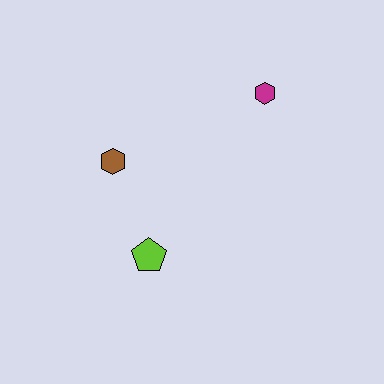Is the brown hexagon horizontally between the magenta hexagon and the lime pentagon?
No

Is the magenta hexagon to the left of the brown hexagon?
No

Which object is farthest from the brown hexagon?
The magenta hexagon is farthest from the brown hexagon.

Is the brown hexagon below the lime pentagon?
No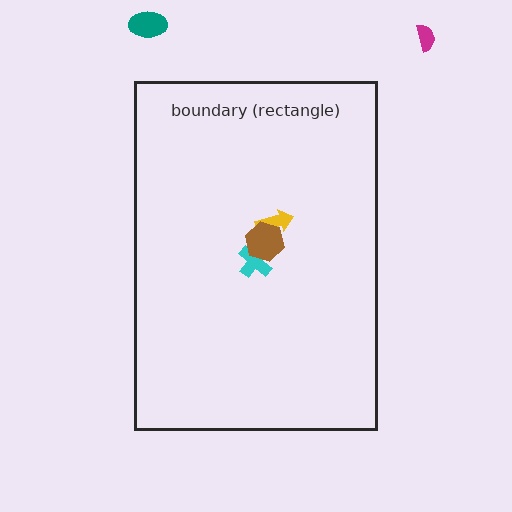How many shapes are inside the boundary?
3 inside, 2 outside.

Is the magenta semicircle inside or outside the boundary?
Outside.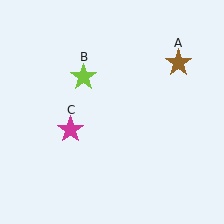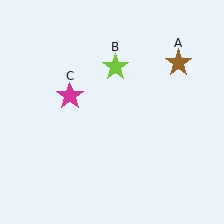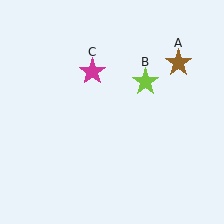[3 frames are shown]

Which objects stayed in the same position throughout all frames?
Brown star (object A) remained stationary.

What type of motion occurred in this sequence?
The lime star (object B), magenta star (object C) rotated clockwise around the center of the scene.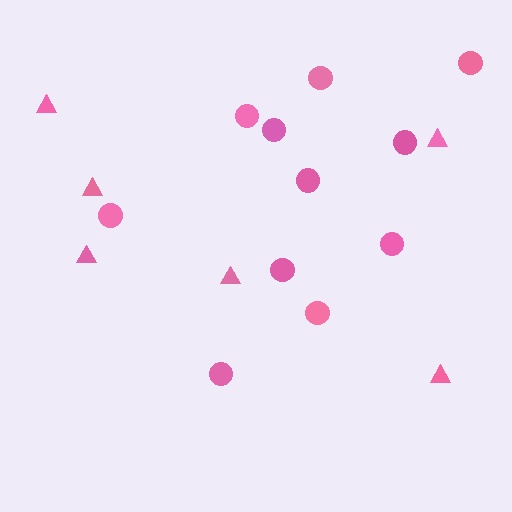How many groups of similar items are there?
There are 2 groups: one group of triangles (6) and one group of circles (11).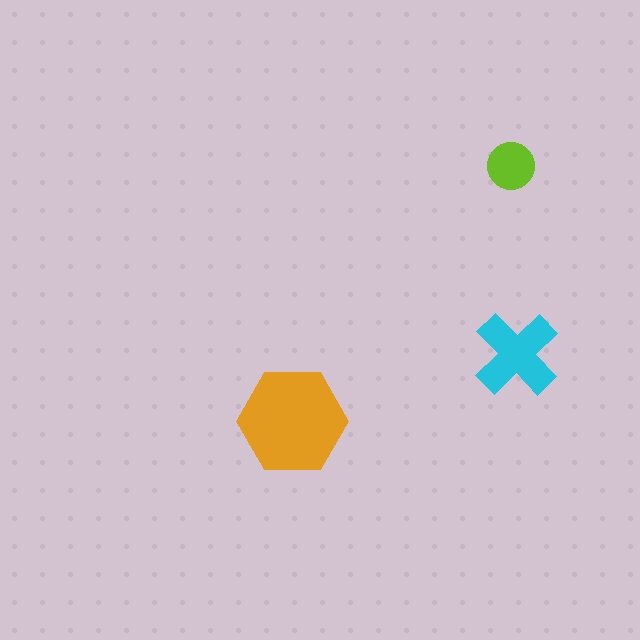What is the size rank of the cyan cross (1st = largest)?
2nd.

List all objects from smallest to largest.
The lime circle, the cyan cross, the orange hexagon.